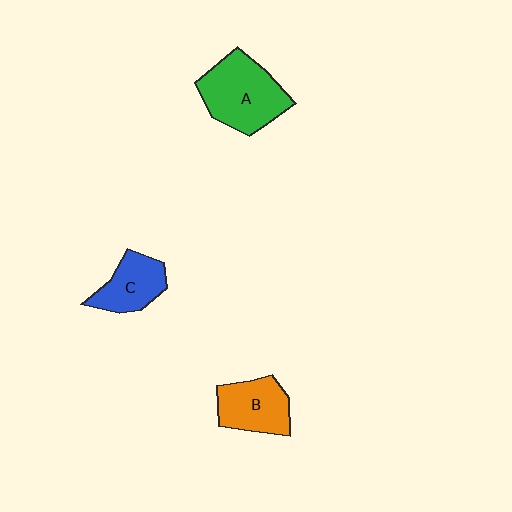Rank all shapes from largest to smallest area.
From largest to smallest: A (green), B (orange), C (blue).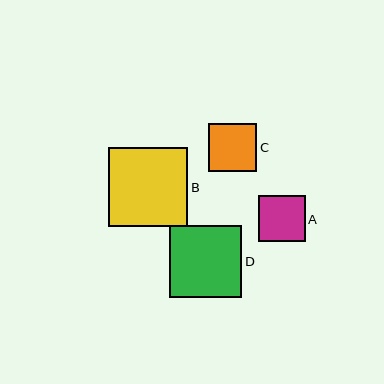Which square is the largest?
Square B is the largest with a size of approximately 79 pixels.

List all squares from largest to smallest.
From largest to smallest: B, D, C, A.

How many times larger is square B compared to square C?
Square B is approximately 1.6 times the size of square C.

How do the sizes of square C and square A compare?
Square C and square A are approximately the same size.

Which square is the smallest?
Square A is the smallest with a size of approximately 47 pixels.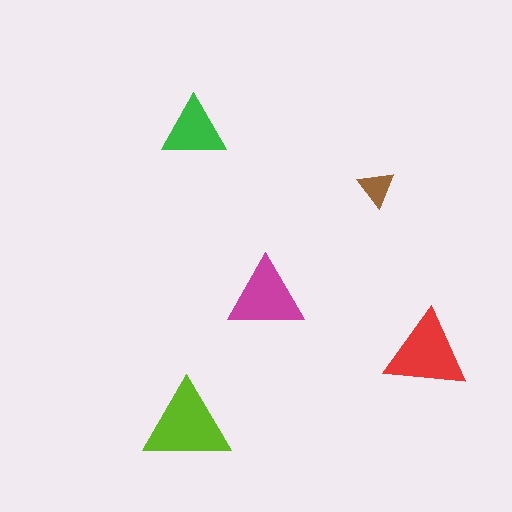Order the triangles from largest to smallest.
the lime one, the red one, the magenta one, the green one, the brown one.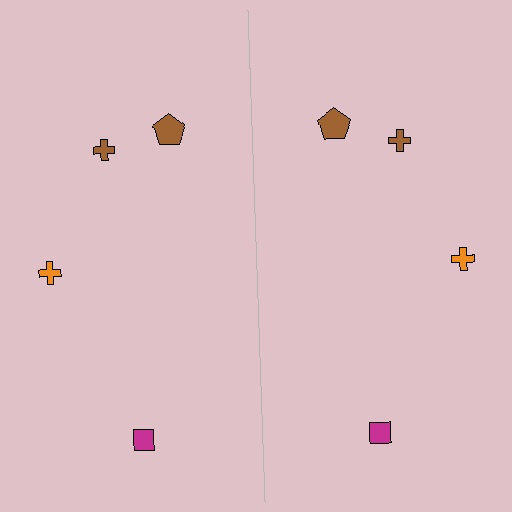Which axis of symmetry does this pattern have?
The pattern has a vertical axis of symmetry running through the center of the image.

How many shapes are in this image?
There are 8 shapes in this image.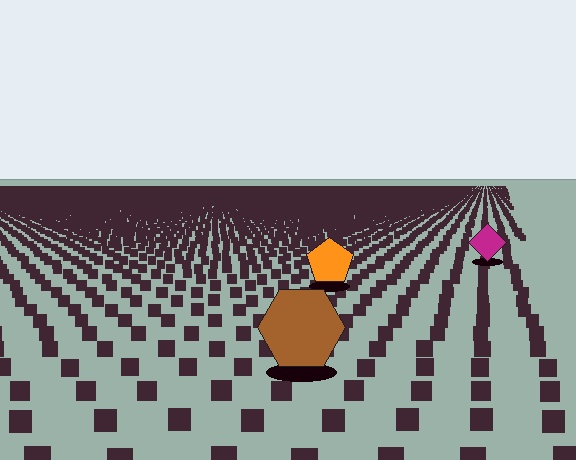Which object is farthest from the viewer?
The magenta diamond is farthest from the viewer. It appears smaller and the ground texture around it is denser.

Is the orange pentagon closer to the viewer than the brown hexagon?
No. The brown hexagon is closer — you can tell from the texture gradient: the ground texture is coarser near it.